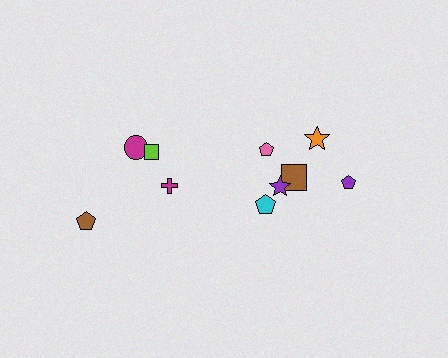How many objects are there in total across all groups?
There are 10 objects.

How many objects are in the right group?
There are 6 objects.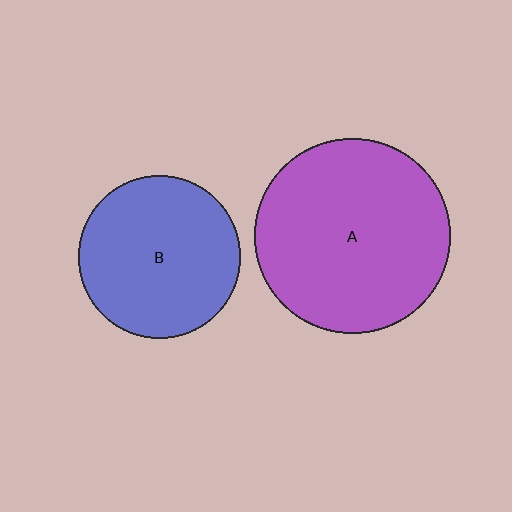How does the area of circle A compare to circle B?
Approximately 1.4 times.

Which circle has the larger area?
Circle A (purple).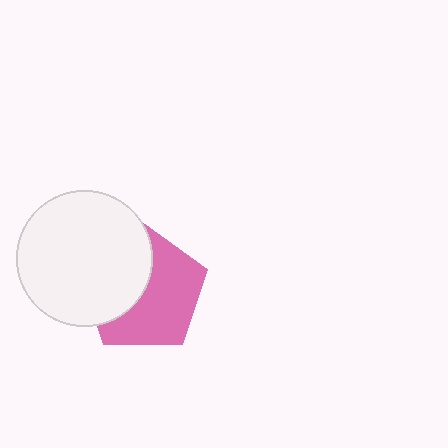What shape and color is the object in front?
The object in front is a white circle.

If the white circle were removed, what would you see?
You would see the complete pink pentagon.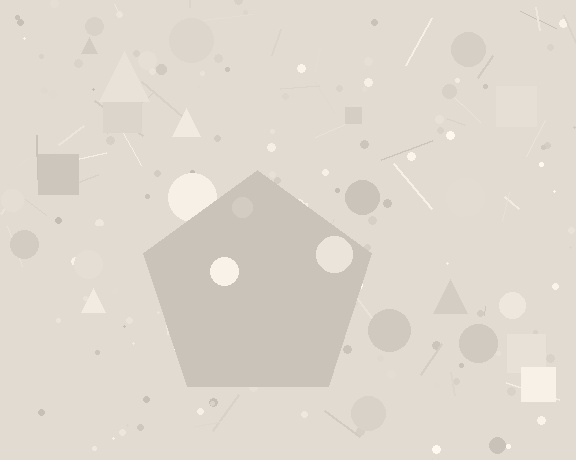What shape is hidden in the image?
A pentagon is hidden in the image.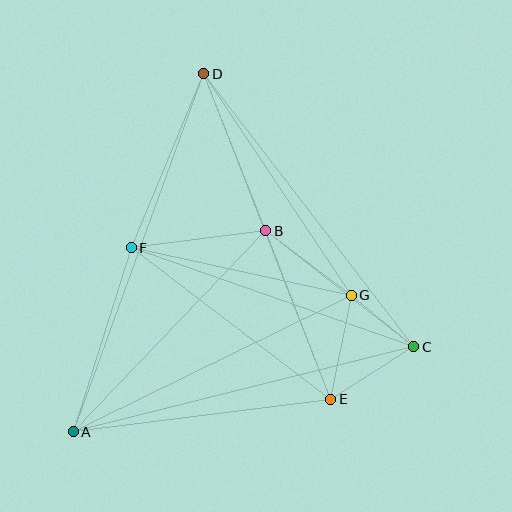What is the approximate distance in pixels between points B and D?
The distance between B and D is approximately 169 pixels.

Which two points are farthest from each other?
Points A and D are farthest from each other.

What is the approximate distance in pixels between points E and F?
The distance between E and F is approximately 250 pixels.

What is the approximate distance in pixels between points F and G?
The distance between F and G is approximately 225 pixels.